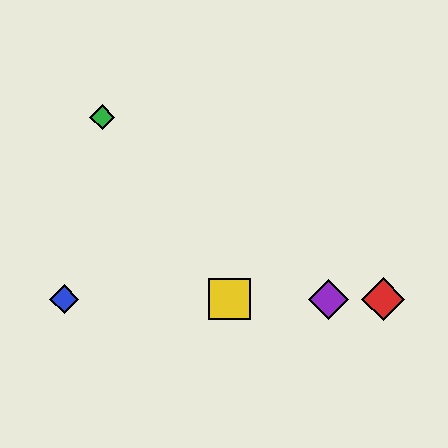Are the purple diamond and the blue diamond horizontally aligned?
Yes, both are at y≈299.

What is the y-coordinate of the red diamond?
The red diamond is at y≈299.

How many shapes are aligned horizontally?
4 shapes (the red diamond, the blue diamond, the yellow square, the purple diamond) are aligned horizontally.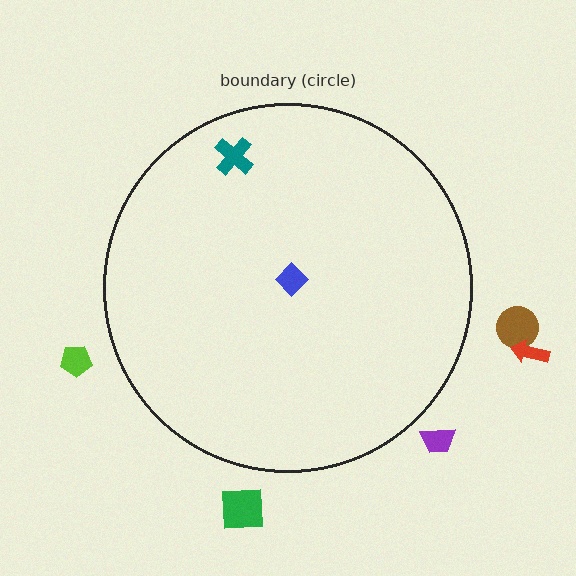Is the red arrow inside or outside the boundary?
Outside.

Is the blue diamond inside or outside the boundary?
Inside.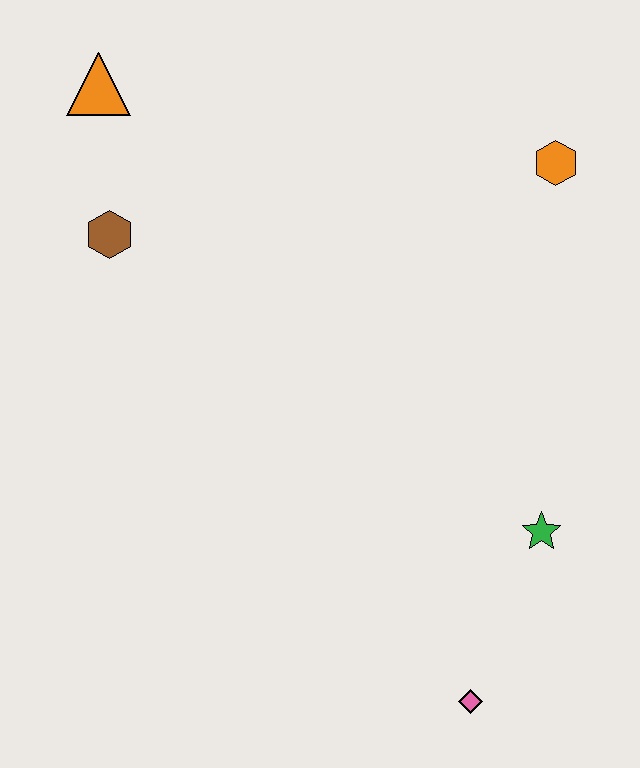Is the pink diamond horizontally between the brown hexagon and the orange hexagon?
Yes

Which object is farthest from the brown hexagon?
The pink diamond is farthest from the brown hexagon.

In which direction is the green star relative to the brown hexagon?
The green star is to the right of the brown hexagon.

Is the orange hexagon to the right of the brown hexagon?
Yes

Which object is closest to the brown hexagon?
The orange triangle is closest to the brown hexagon.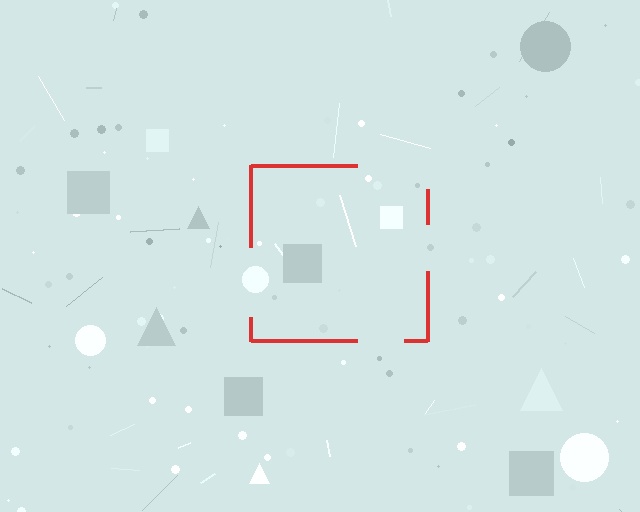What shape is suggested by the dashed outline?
The dashed outline suggests a square.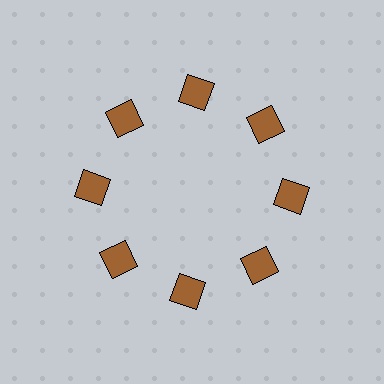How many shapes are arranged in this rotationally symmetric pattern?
There are 8 shapes, arranged in 8 groups of 1.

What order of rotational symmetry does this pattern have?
This pattern has 8-fold rotational symmetry.